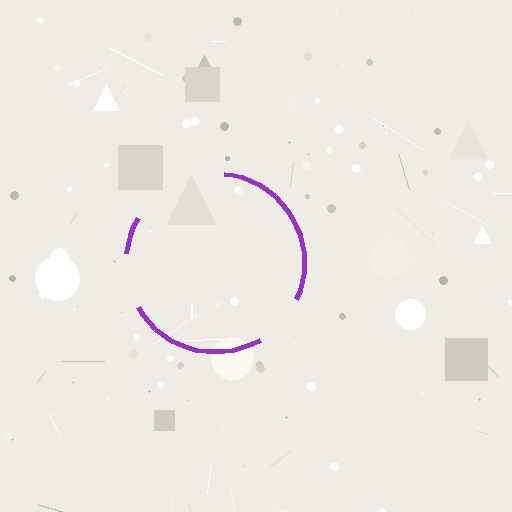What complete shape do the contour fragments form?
The contour fragments form a circle.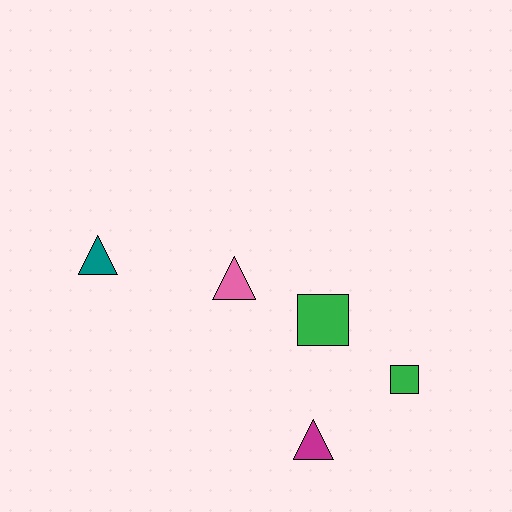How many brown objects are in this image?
There are no brown objects.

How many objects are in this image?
There are 5 objects.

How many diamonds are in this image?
There are no diamonds.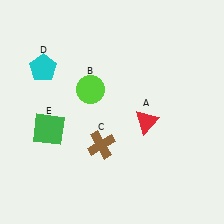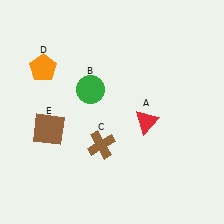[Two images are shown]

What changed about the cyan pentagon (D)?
In Image 1, D is cyan. In Image 2, it changed to orange.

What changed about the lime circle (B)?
In Image 1, B is lime. In Image 2, it changed to green.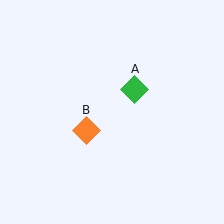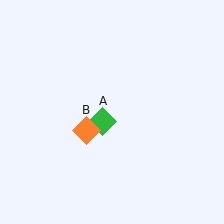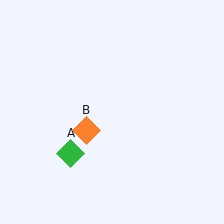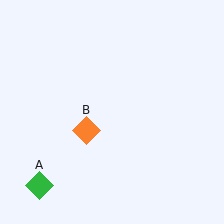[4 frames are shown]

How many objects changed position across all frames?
1 object changed position: green diamond (object A).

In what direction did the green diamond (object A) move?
The green diamond (object A) moved down and to the left.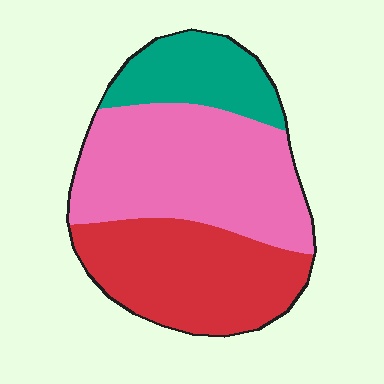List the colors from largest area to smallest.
From largest to smallest: pink, red, teal.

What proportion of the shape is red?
Red covers 35% of the shape.